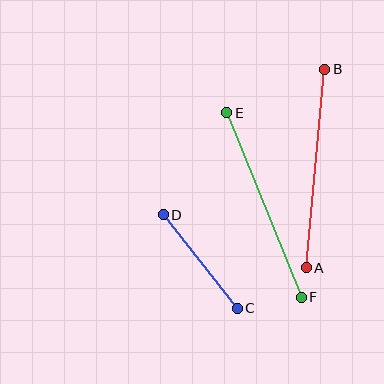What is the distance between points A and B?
The distance is approximately 200 pixels.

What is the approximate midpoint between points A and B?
The midpoint is at approximately (315, 168) pixels.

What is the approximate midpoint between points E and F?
The midpoint is at approximately (264, 205) pixels.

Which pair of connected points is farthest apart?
Points A and B are farthest apart.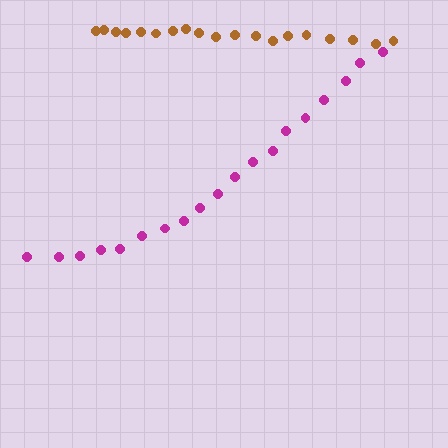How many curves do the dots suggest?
There are 2 distinct paths.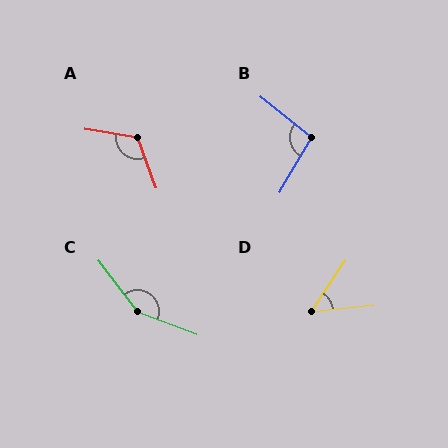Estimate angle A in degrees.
Approximately 118 degrees.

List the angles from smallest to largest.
D (50°), B (98°), A (118°), C (148°).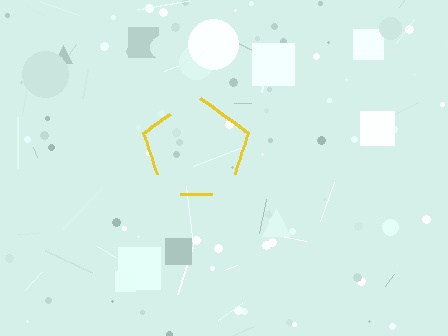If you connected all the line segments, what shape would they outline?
They would outline a pentagon.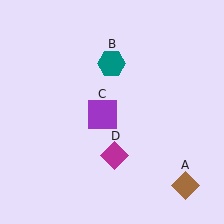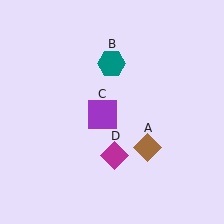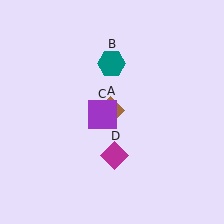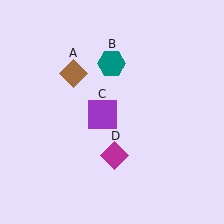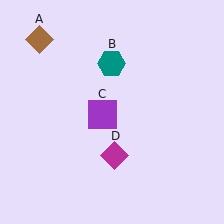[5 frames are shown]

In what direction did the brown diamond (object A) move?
The brown diamond (object A) moved up and to the left.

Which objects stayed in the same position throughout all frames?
Teal hexagon (object B) and purple square (object C) and magenta diamond (object D) remained stationary.